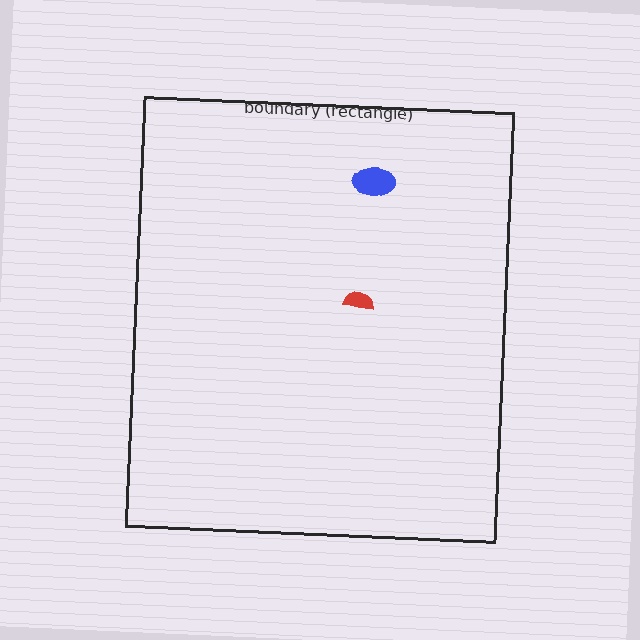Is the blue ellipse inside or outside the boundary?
Inside.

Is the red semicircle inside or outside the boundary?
Inside.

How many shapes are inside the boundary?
2 inside, 0 outside.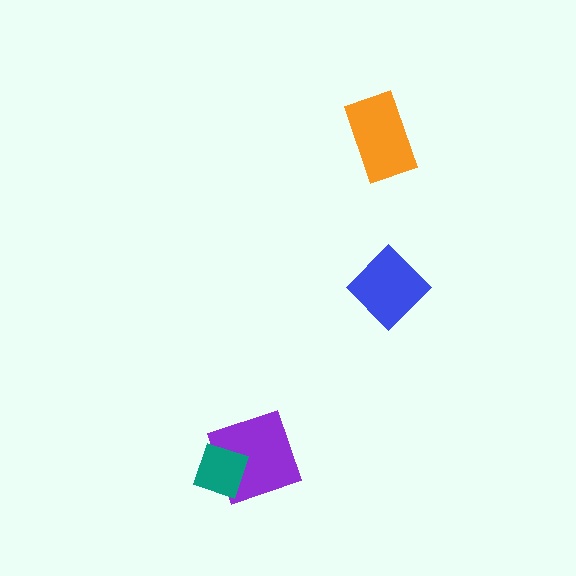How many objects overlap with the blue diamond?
0 objects overlap with the blue diamond.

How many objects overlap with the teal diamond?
1 object overlaps with the teal diamond.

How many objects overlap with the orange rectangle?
0 objects overlap with the orange rectangle.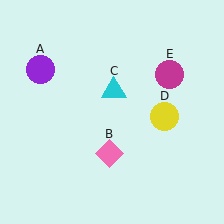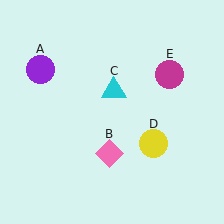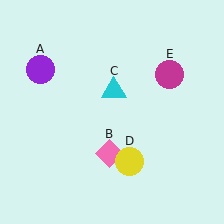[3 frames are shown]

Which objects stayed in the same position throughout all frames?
Purple circle (object A) and pink diamond (object B) and cyan triangle (object C) and magenta circle (object E) remained stationary.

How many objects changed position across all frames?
1 object changed position: yellow circle (object D).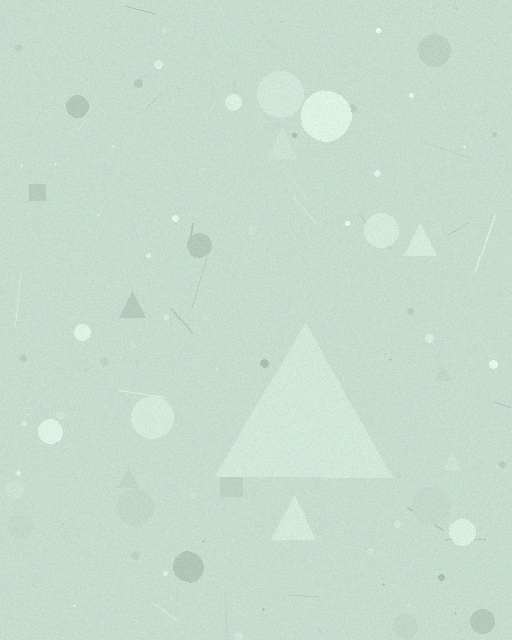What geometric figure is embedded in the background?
A triangle is embedded in the background.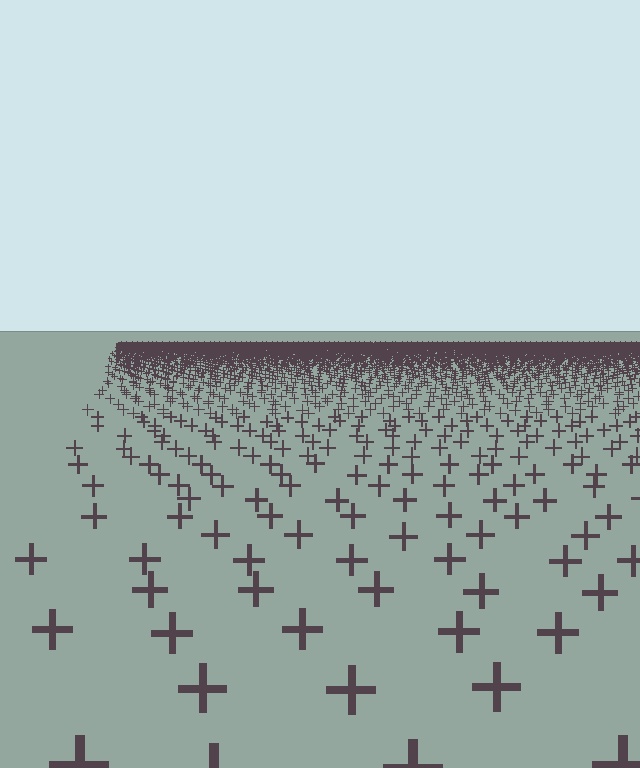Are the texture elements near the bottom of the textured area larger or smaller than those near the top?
Larger. Near the bottom, elements are closer to the viewer and appear at a bigger on-screen size.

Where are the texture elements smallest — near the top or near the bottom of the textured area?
Near the top.